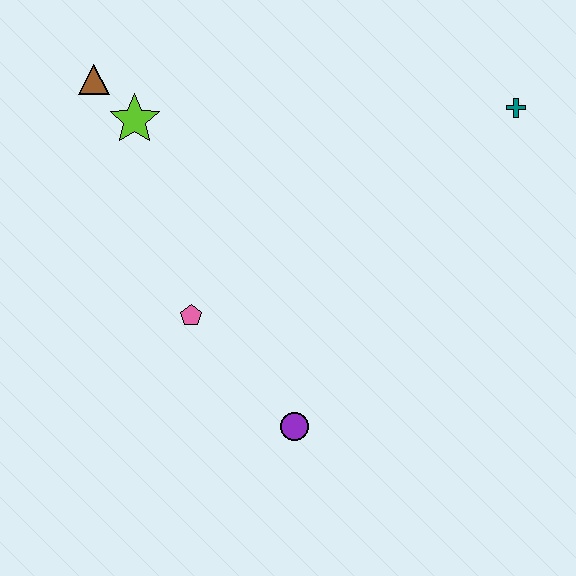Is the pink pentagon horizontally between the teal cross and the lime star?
Yes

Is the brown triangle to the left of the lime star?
Yes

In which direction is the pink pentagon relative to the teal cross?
The pink pentagon is to the left of the teal cross.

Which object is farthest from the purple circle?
The brown triangle is farthest from the purple circle.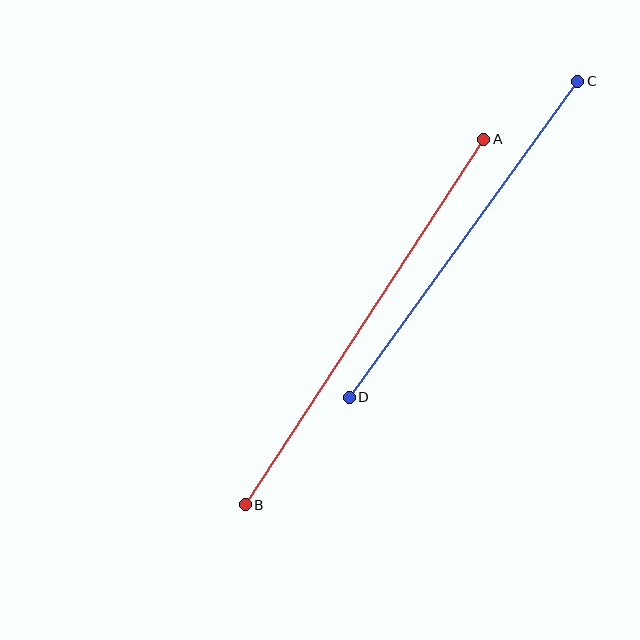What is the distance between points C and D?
The distance is approximately 390 pixels.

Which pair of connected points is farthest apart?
Points A and B are farthest apart.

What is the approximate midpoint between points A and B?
The midpoint is at approximately (365, 322) pixels.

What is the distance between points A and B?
The distance is approximately 436 pixels.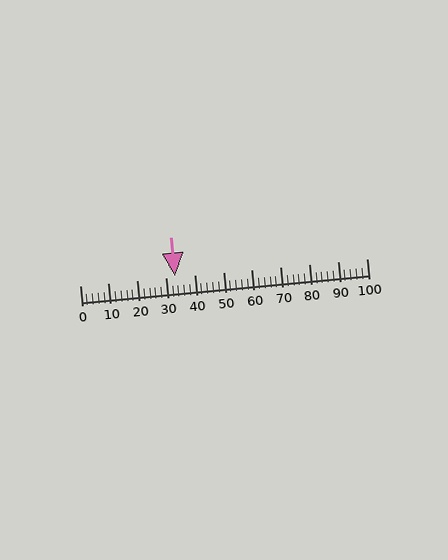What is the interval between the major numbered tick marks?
The major tick marks are spaced 10 units apart.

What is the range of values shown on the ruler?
The ruler shows values from 0 to 100.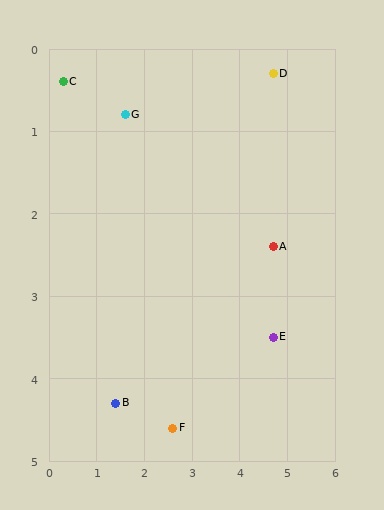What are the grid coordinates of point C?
Point C is at approximately (0.3, 0.4).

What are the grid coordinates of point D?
Point D is at approximately (4.7, 0.3).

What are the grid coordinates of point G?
Point G is at approximately (1.6, 0.8).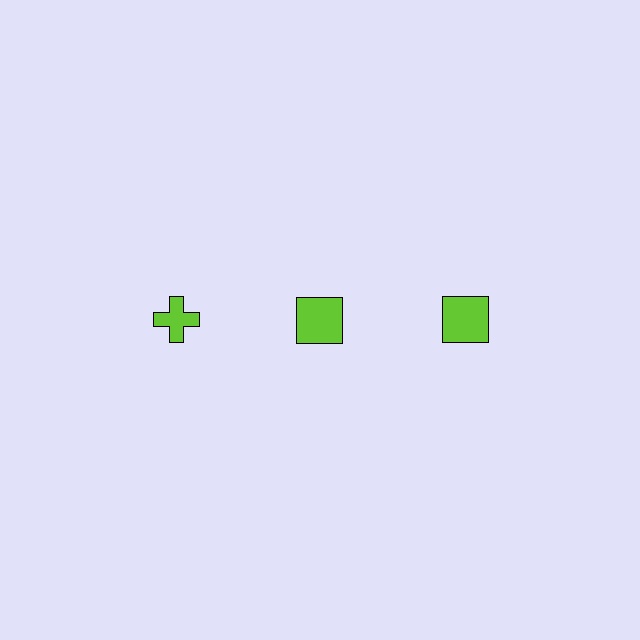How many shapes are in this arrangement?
There are 3 shapes arranged in a grid pattern.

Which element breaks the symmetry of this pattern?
The lime cross in the top row, leftmost column breaks the symmetry. All other shapes are lime squares.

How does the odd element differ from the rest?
It has a different shape: cross instead of square.